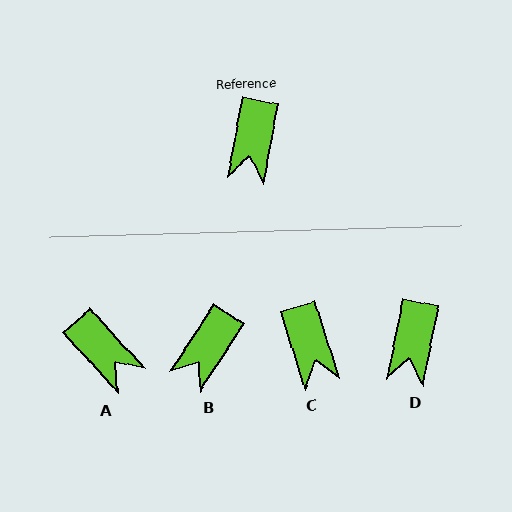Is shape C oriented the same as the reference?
No, it is off by about 29 degrees.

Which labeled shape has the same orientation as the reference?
D.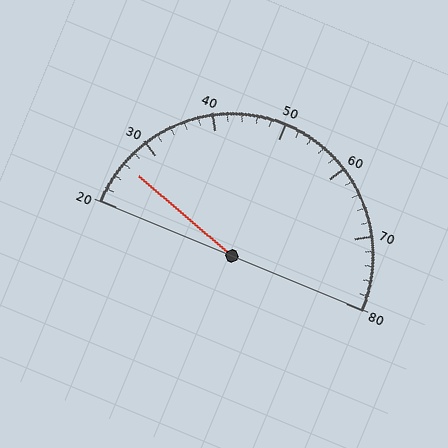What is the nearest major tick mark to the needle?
The nearest major tick mark is 30.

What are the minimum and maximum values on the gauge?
The gauge ranges from 20 to 80.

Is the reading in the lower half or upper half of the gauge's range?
The reading is in the lower half of the range (20 to 80).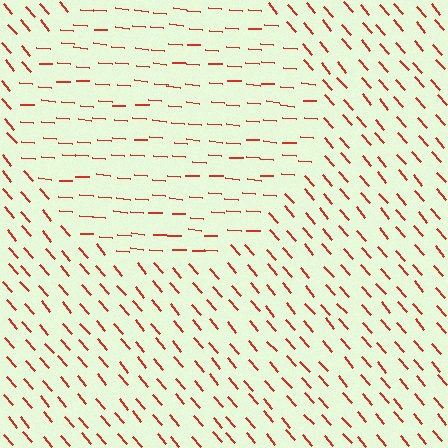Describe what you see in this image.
The image is filled with small red line segments. A circle region in the image has lines oriented differently from the surrounding lines, creating a visible texture boundary.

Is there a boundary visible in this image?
Yes, there is a texture boundary formed by a change in line orientation.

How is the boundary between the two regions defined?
The boundary is defined purely by a change in line orientation (approximately 45 degrees difference). All lines are the same color and thickness.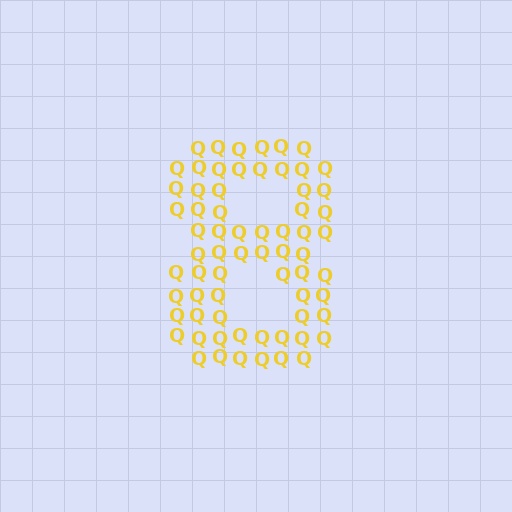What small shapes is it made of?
It is made of small letter Q's.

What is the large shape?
The large shape is the digit 8.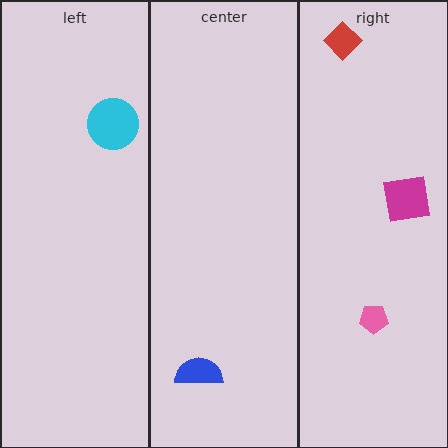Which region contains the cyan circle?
The left region.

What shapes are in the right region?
The pink pentagon, the magenta square, the red diamond.